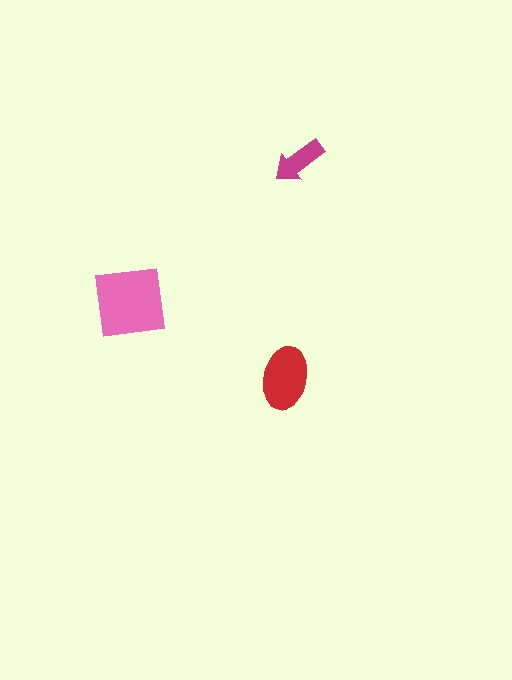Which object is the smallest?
The magenta arrow.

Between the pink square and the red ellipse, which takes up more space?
The pink square.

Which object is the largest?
The pink square.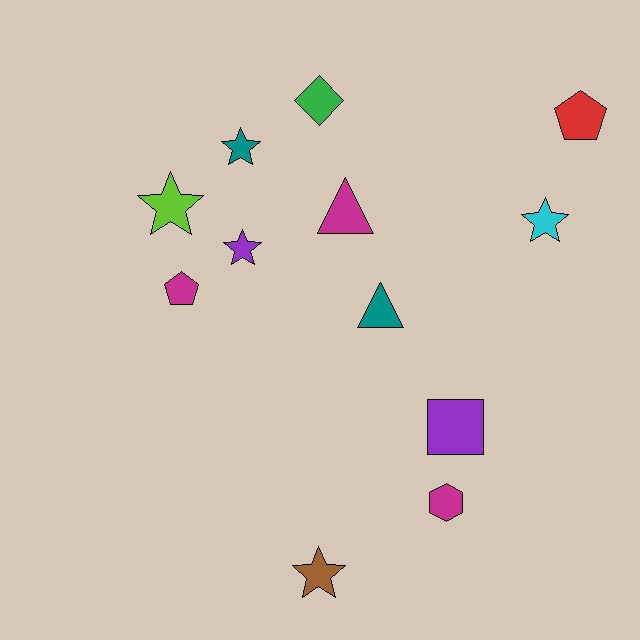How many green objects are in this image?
There is 1 green object.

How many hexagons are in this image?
There is 1 hexagon.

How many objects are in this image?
There are 12 objects.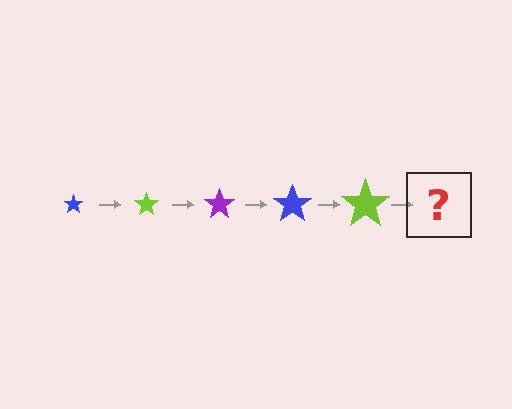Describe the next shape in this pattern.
It should be a purple star, larger than the previous one.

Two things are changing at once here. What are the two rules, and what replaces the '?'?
The two rules are that the star grows larger each step and the color cycles through blue, lime, and purple. The '?' should be a purple star, larger than the previous one.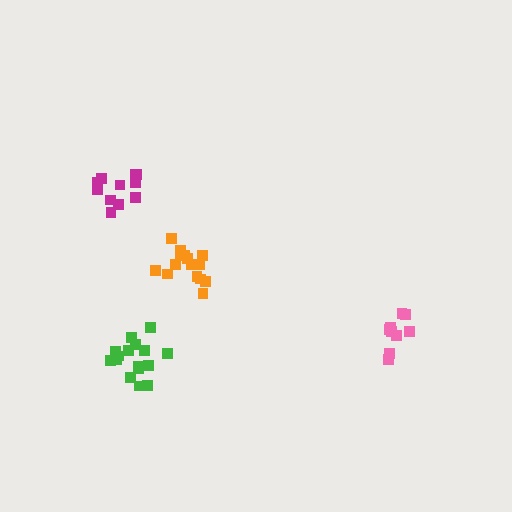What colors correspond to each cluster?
The clusters are colored: pink, green, orange, magenta.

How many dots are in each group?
Group 1: 10 dots, Group 2: 16 dots, Group 3: 15 dots, Group 4: 11 dots (52 total).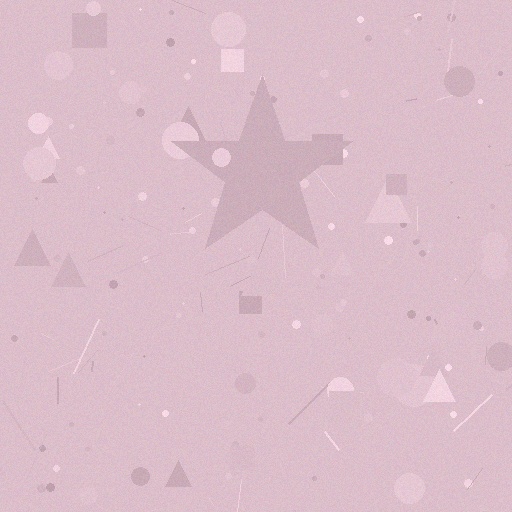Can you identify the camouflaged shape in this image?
The camouflaged shape is a star.